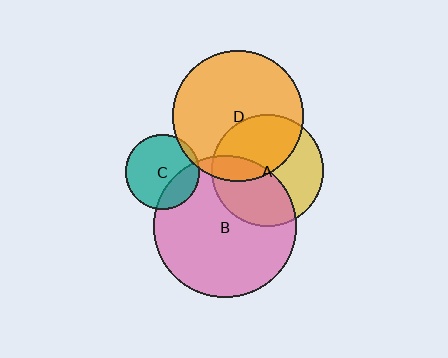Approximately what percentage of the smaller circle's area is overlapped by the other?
Approximately 5%.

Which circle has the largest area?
Circle B (pink).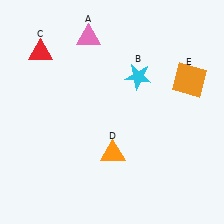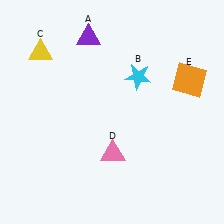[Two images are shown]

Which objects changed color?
A changed from pink to purple. C changed from red to yellow. D changed from orange to pink.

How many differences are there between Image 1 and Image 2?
There are 3 differences between the two images.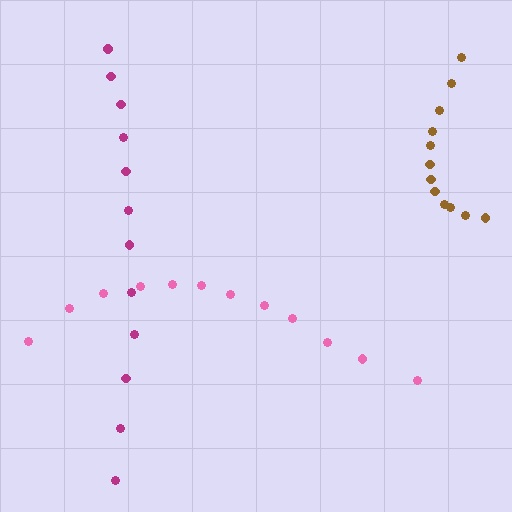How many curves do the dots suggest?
There are 3 distinct paths.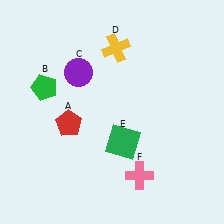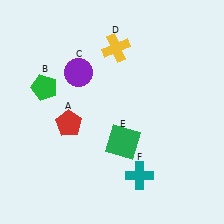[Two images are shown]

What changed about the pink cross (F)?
In Image 1, F is pink. In Image 2, it changed to teal.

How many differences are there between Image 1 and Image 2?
There is 1 difference between the two images.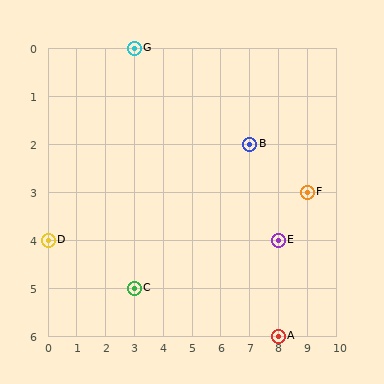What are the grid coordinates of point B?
Point B is at grid coordinates (7, 2).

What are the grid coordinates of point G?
Point G is at grid coordinates (3, 0).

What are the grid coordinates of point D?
Point D is at grid coordinates (0, 4).